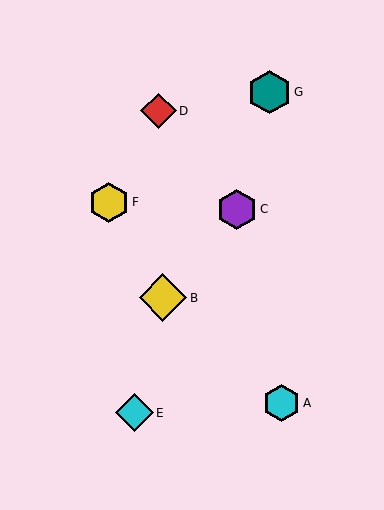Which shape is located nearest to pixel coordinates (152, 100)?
The red diamond (labeled D) at (159, 111) is nearest to that location.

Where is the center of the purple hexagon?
The center of the purple hexagon is at (237, 209).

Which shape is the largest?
The yellow diamond (labeled B) is the largest.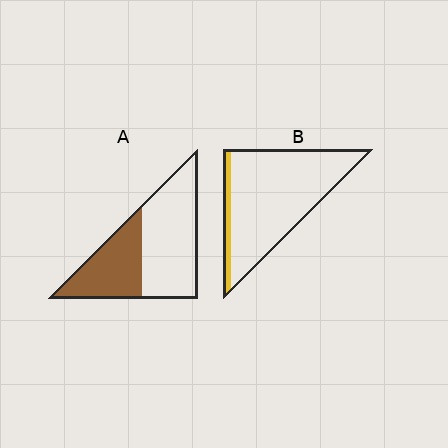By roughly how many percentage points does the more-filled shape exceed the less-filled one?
By roughly 30 percentage points (A over B).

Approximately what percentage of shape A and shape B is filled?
A is approximately 40% and B is approximately 10%.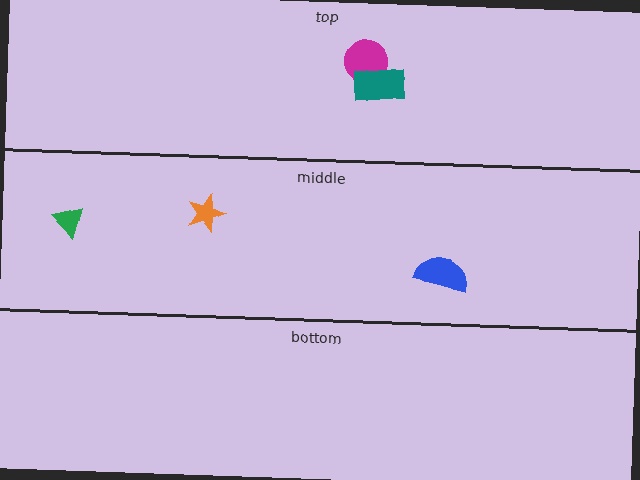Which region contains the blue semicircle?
The middle region.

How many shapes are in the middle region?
3.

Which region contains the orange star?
The middle region.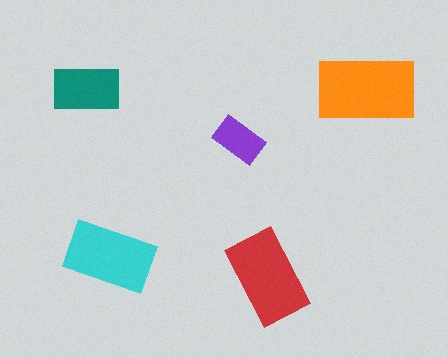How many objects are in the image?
There are 5 objects in the image.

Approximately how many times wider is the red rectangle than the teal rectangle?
About 1.5 times wider.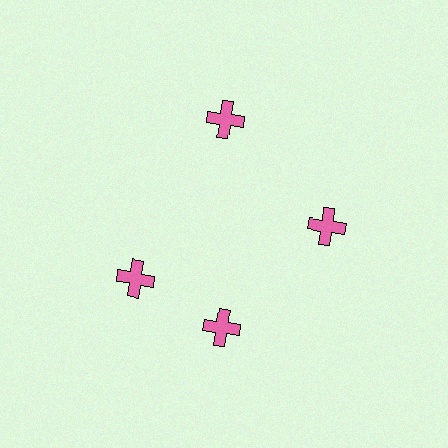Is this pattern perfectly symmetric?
No. The 4 pink crosses are arranged in a ring, but one element near the 9 o'clock position is rotated out of alignment along the ring, breaking the 4-fold rotational symmetry.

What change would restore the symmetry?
The symmetry would be restored by rotating it back into even spacing with its neighbors so that all 4 crosses sit at equal angles and equal distance from the center.